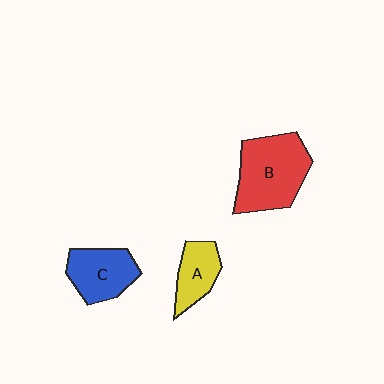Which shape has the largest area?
Shape B (red).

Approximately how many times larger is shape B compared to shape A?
Approximately 2.0 times.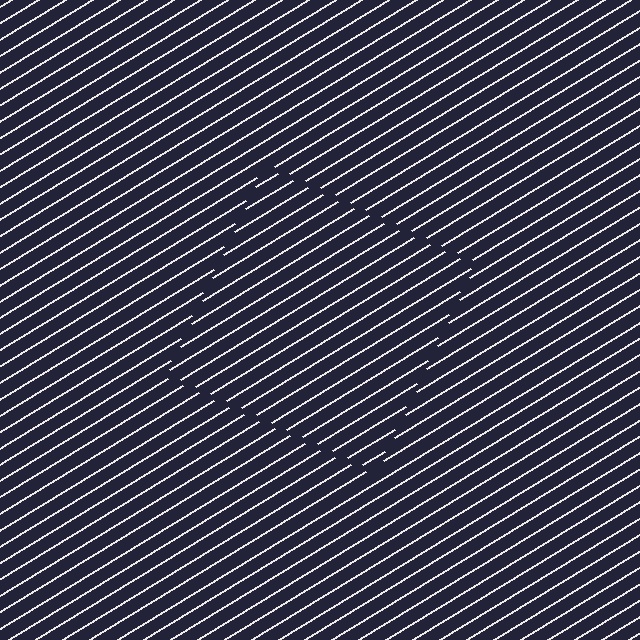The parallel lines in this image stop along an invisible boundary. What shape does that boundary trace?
An illusory square. The interior of the shape contains the same grating, shifted by half a period — the contour is defined by the phase discontinuity where line-ends from the inner and outer gratings abut.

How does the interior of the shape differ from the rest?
The interior of the shape contains the same grating, shifted by half a period — the contour is defined by the phase discontinuity where line-ends from the inner and outer gratings abut.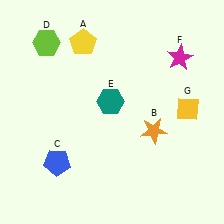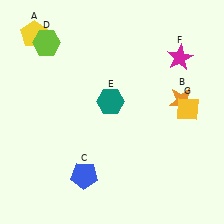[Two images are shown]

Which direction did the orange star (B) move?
The orange star (B) moved up.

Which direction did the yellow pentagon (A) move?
The yellow pentagon (A) moved left.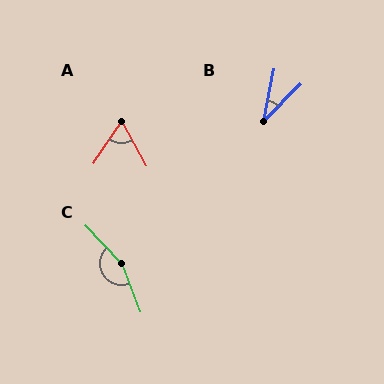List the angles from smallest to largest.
B (33°), A (63°), C (156°).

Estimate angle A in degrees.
Approximately 63 degrees.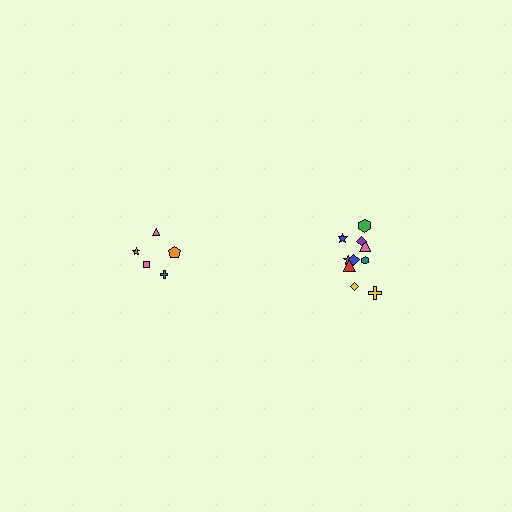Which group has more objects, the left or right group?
The right group.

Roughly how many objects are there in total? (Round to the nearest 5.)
Roughly 15 objects in total.